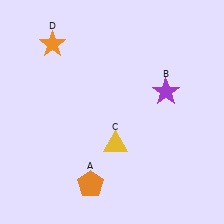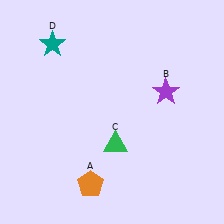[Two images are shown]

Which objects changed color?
C changed from yellow to green. D changed from orange to teal.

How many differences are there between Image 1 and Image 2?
There are 2 differences between the two images.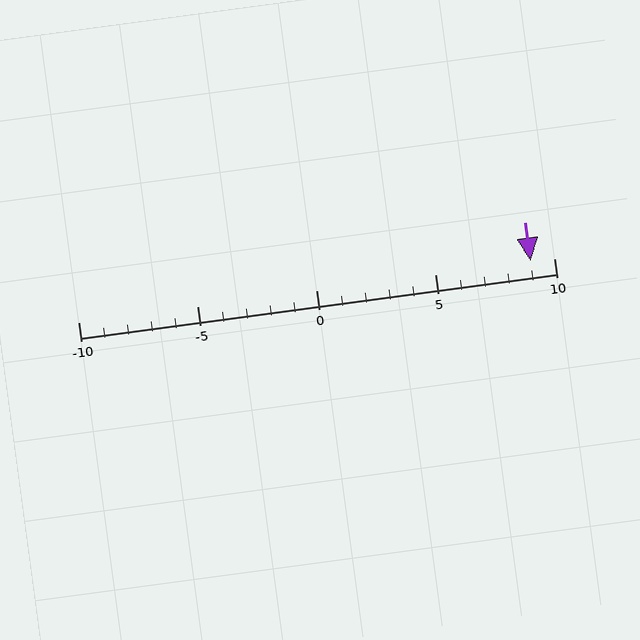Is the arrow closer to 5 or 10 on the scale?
The arrow is closer to 10.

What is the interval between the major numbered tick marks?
The major tick marks are spaced 5 units apart.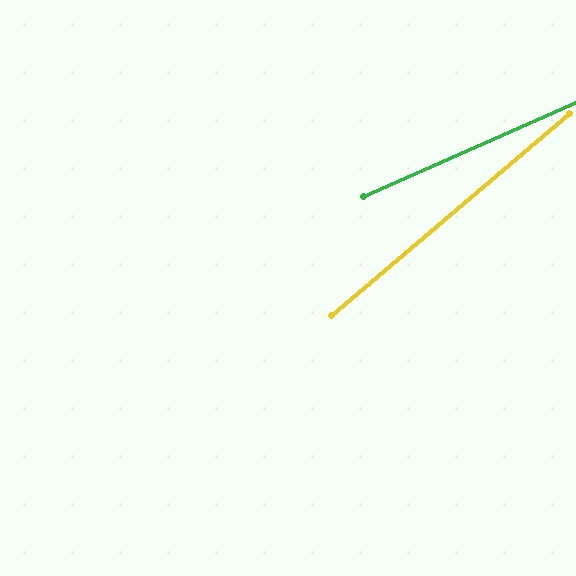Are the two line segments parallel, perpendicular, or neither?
Neither parallel nor perpendicular — they differ by about 17°.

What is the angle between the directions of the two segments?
Approximately 17 degrees.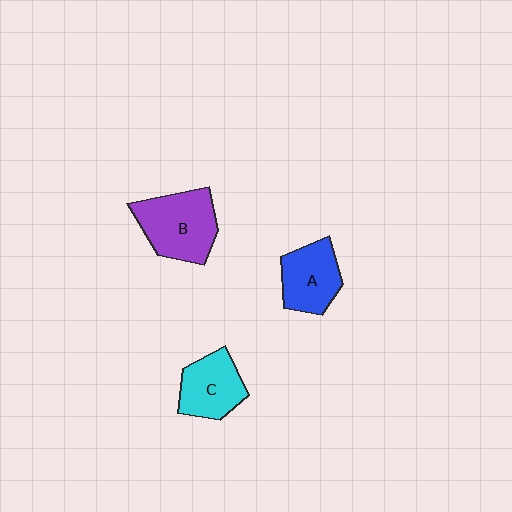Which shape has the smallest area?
Shape C (cyan).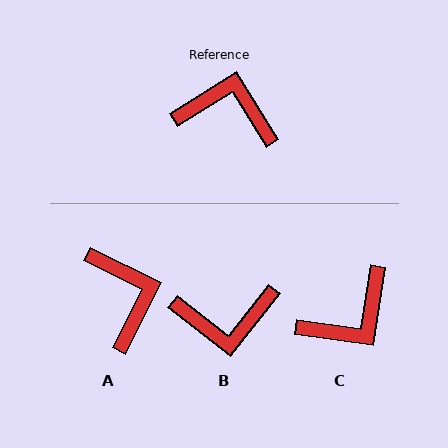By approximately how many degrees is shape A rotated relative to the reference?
Approximately 58 degrees clockwise.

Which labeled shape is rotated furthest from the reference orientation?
B, about 160 degrees away.